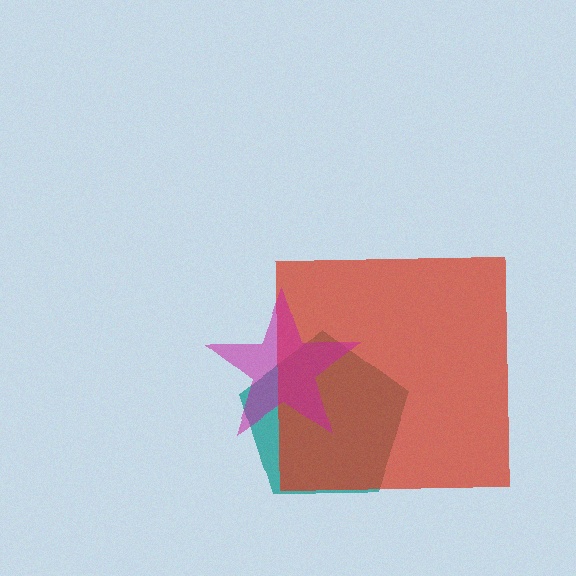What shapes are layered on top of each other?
The layered shapes are: a teal pentagon, a red square, a magenta star.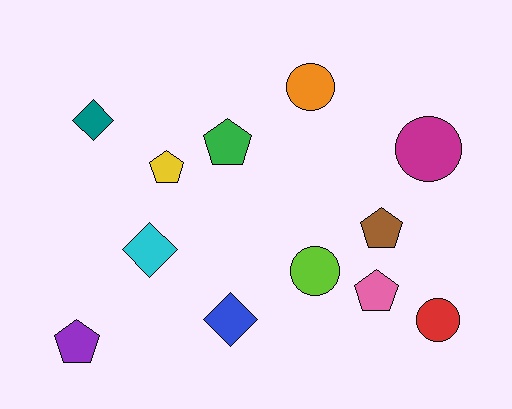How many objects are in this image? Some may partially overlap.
There are 12 objects.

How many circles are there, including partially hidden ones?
There are 4 circles.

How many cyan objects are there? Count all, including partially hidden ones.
There is 1 cyan object.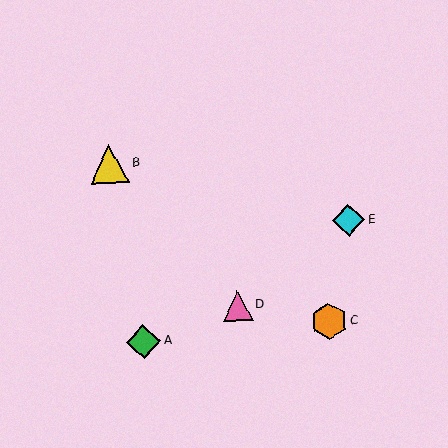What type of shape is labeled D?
Shape D is a pink triangle.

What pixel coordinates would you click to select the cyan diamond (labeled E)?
Click at (349, 220) to select the cyan diamond E.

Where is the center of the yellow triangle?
The center of the yellow triangle is at (109, 164).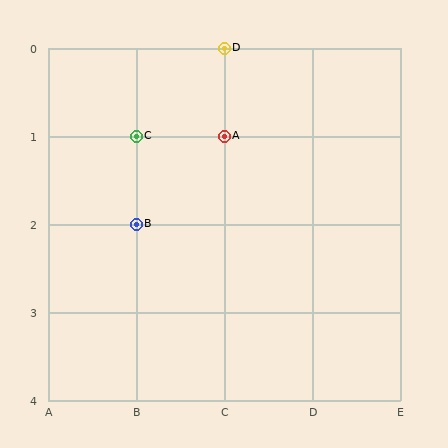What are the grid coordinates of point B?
Point B is at grid coordinates (B, 2).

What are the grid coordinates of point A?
Point A is at grid coordinates (C, 1).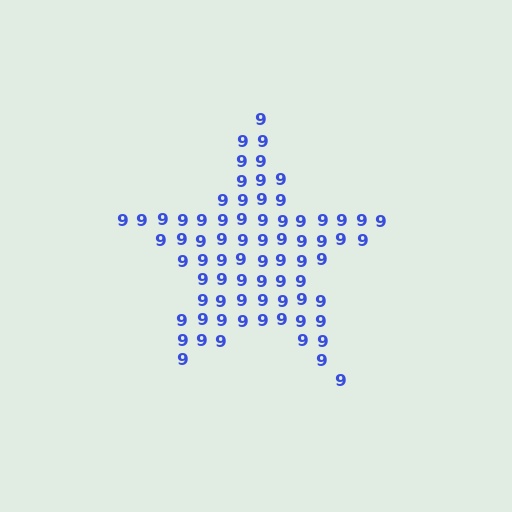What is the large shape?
The large shape is a star.